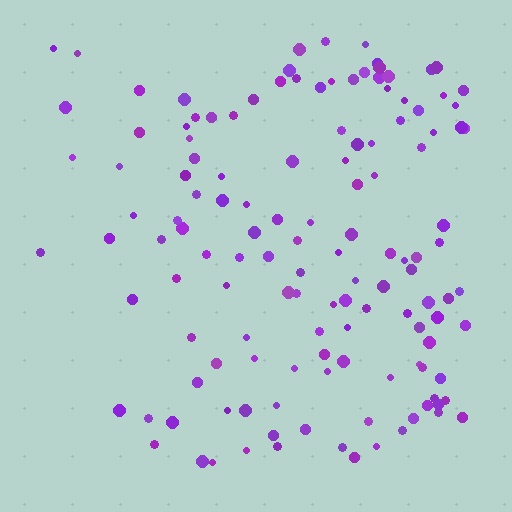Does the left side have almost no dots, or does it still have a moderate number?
Still a moderate number, just noticeably fewer than the right.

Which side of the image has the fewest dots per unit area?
The left.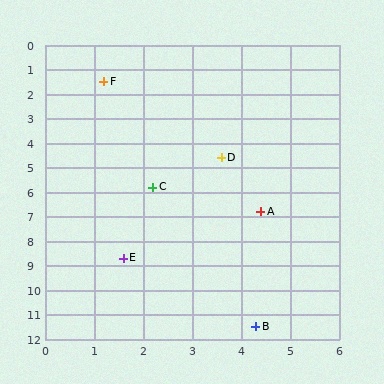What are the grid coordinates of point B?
Point B is at approximately (4.3, 11.5).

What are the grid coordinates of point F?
Point F is at approximately (1.2, 1.5).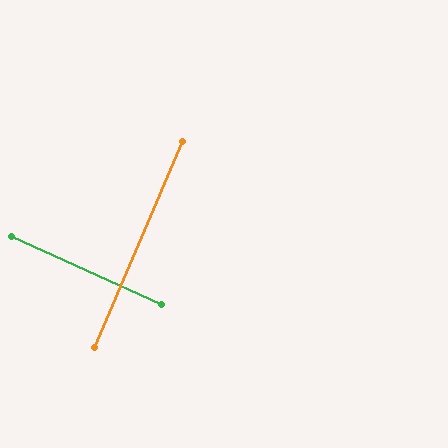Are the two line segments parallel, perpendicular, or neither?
Perpendicular — they meet at approximately 89°.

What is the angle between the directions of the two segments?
Approximately 89 degrees.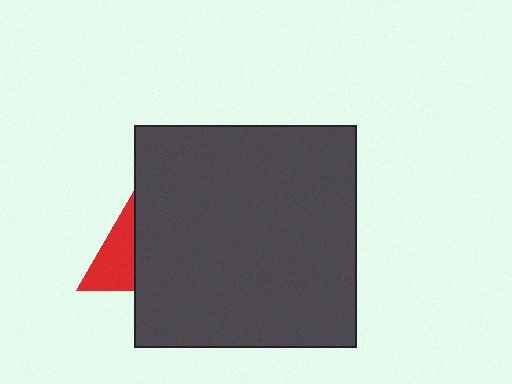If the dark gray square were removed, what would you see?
You would see the complete red triangle.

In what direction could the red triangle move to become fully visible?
The red triangle could move left. That would shift it out from behind the dark gray square entirely.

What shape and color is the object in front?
The object in front is a dark gray square.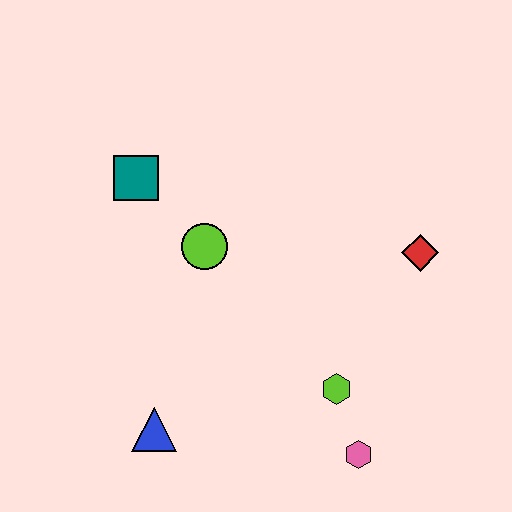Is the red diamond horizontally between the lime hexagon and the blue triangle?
No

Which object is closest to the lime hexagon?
The pink hexagon is closest to the lime hexagon.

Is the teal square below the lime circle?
No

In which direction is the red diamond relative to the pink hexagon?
The red diamond is above the pink hexagon.